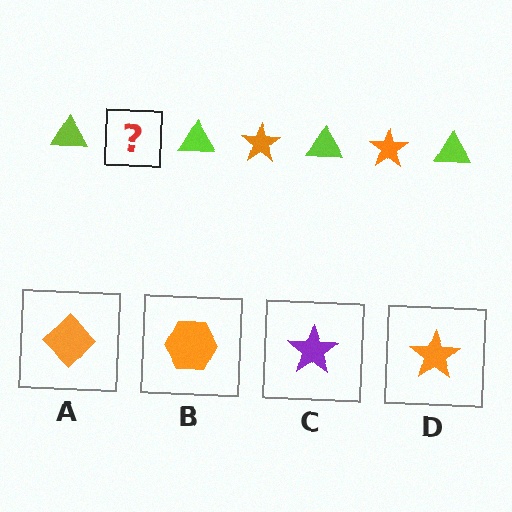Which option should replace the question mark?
Option D.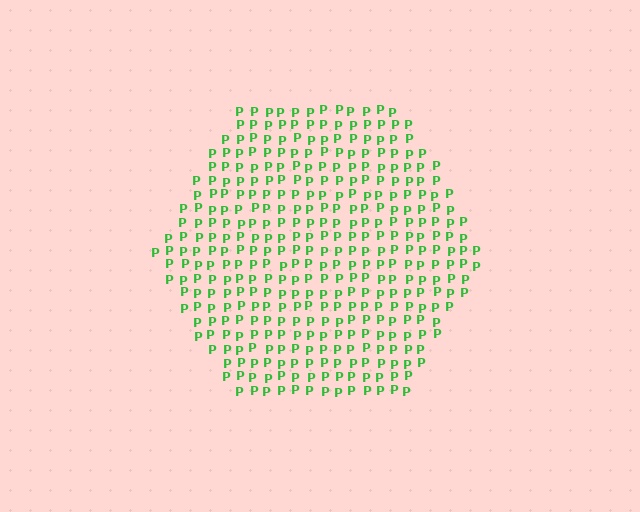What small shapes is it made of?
It is made of small letter P's.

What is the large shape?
The large shape is a hexagon.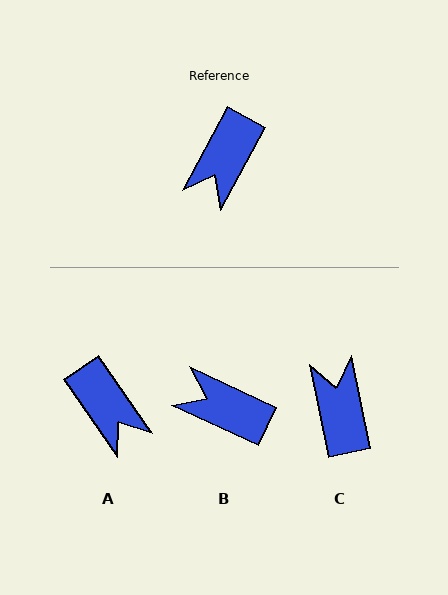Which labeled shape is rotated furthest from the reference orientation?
C, about 140 degrees away.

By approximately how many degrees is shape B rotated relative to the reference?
Approximately 87 degrees clockwise.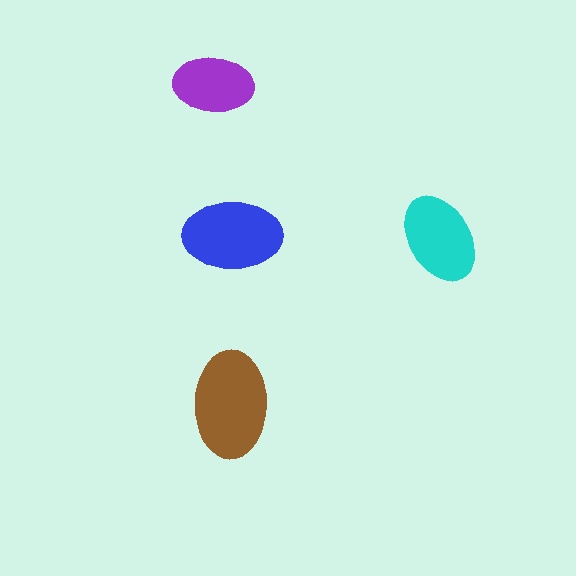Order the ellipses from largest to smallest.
the brown one, the blue one, the cyan one, the purple one.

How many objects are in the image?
There are 4 objects in the image.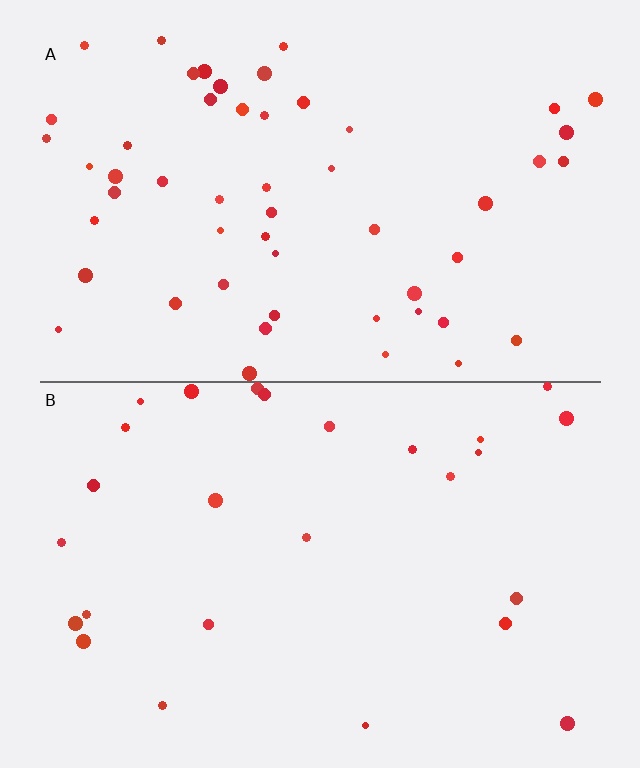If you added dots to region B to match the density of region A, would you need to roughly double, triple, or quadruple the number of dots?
Approximately double.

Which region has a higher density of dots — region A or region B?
A (the top).